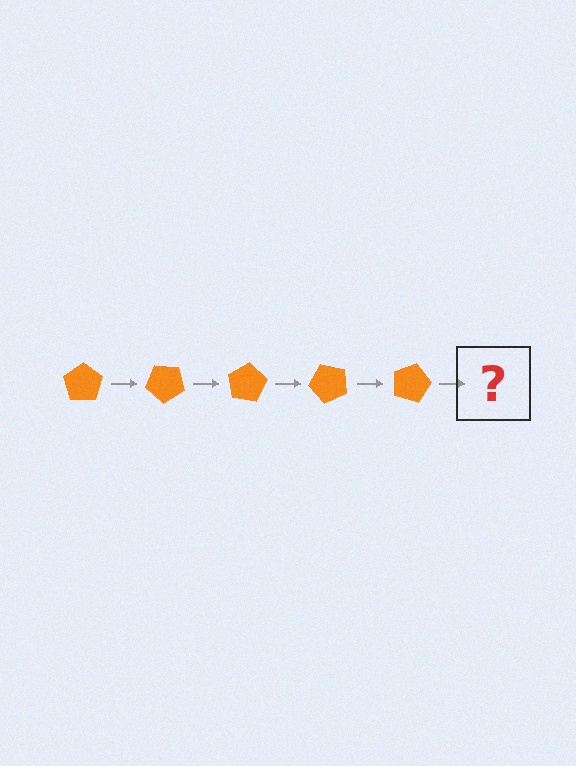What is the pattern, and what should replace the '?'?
The pattern is that the pentagon rotates 40 degrees each step. The '?' should be an orange pentagon rotated 200 degrees.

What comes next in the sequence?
The next element should be an orange pentagon rotated 200 degrees.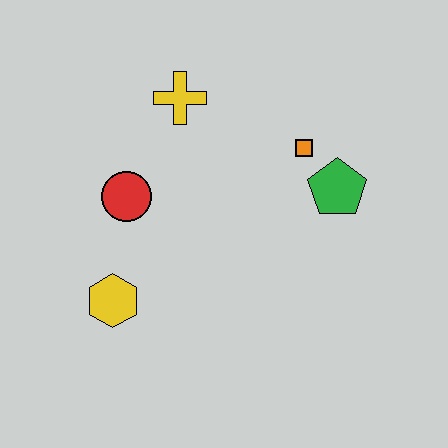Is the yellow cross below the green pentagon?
No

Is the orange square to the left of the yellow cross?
No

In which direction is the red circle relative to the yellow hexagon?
The red circle is above the yellow hexagon.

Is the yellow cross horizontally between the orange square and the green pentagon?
No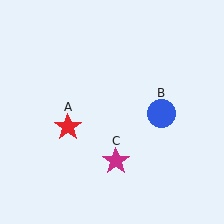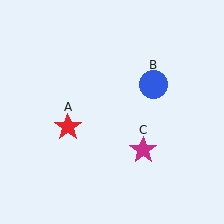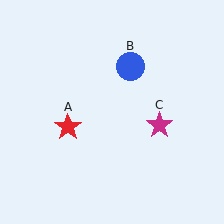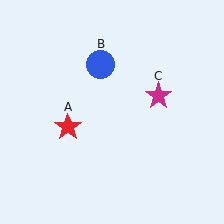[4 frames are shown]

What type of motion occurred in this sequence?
The blue circle (object B), magenta star (object C) rotated counterclockwise around the center of the scene.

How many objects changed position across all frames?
2 objects changed position: blue circle (object B), magenta star (object C).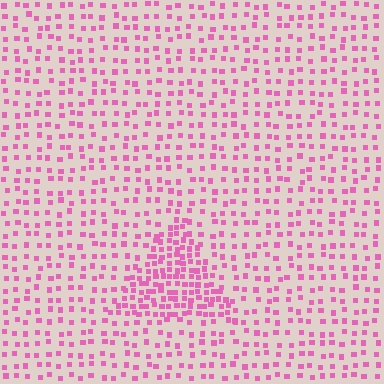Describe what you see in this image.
The image contains small pink elements arranged at two different densities. A triangle-shaped region is visible where the elements are more densely packed than the surrounding area.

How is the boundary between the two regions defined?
The boundary is defined by a change in element density (approximately 2.3x ratio). All elements are the same color, size, and shape.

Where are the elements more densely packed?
The elements are more densely packed inside the triangle boundary.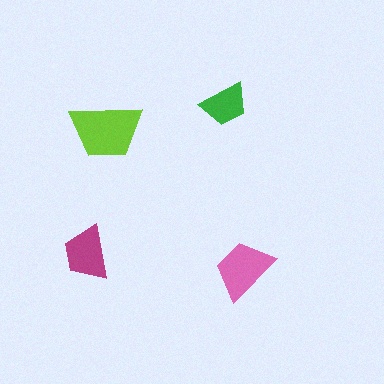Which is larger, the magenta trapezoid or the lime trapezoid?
The lime one.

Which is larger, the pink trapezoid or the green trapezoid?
The pink one.